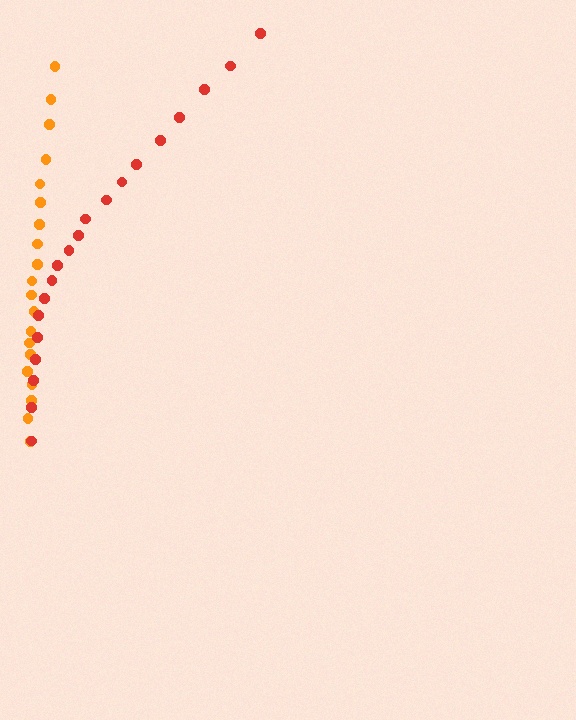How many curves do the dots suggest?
There are 2 distinct paths.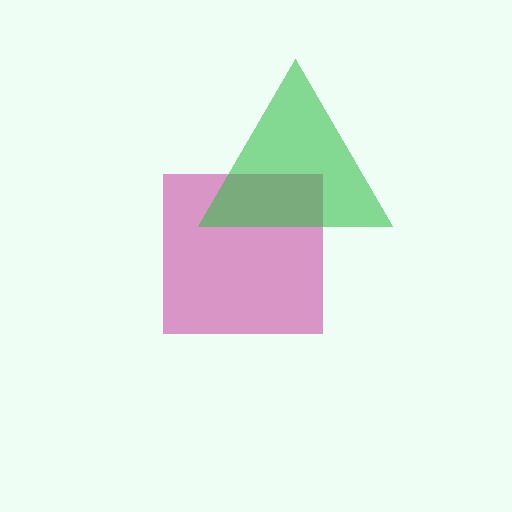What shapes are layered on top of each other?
The layered shapes are: a magenta square, a green triangle.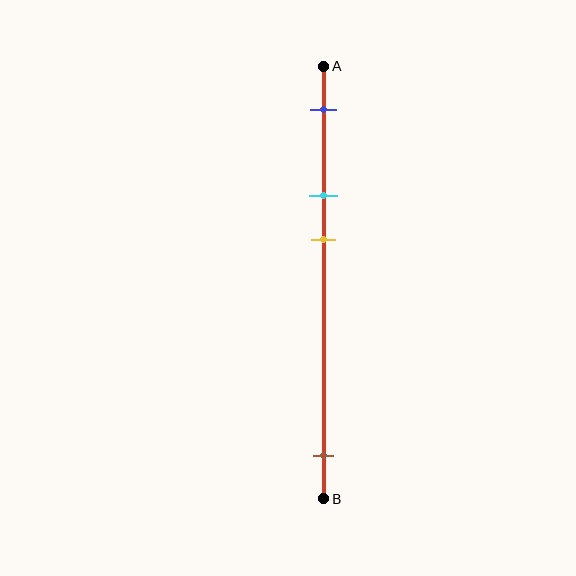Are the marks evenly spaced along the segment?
No, the marks are not evenly spaced.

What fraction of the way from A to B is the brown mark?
The brown mark is approximately 90% (0.9) of the way from A to B.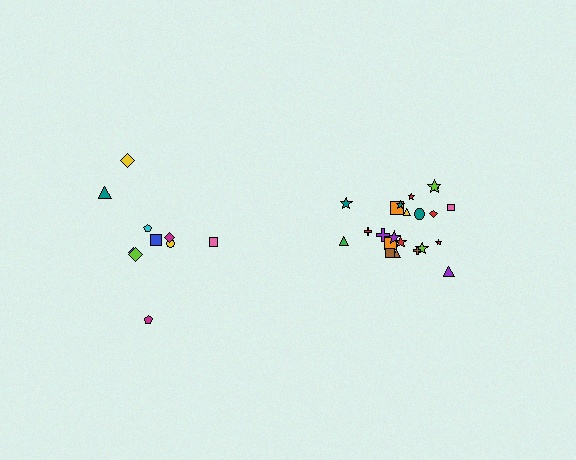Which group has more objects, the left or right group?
The right group.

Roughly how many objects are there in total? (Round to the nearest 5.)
Roughly 30 objects in total.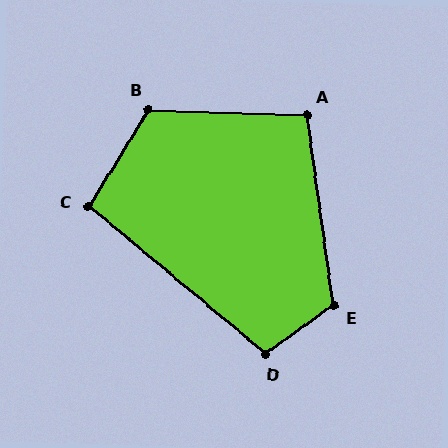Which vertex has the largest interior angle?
B, at approximately 120 degrees.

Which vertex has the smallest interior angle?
C, at approximately 98 degrees.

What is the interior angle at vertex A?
Approximately 100 degrees (obtuse).